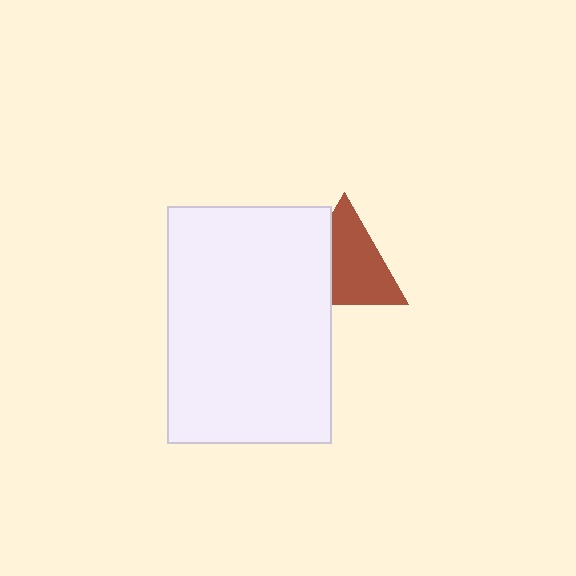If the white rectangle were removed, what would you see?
You would see the complete brown triangle.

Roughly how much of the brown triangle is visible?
Most of it is visible (roughly 67%).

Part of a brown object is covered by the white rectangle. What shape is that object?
It is a triangle.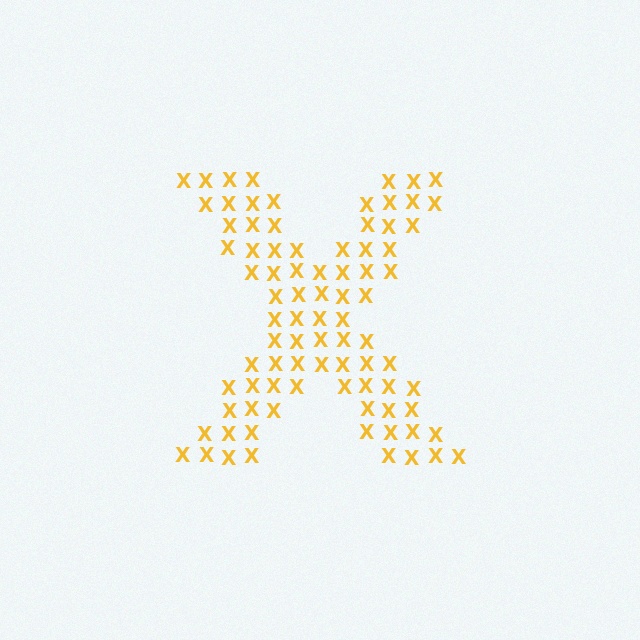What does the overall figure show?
The overall figure shows the letter X.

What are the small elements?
The small elements are letter X's.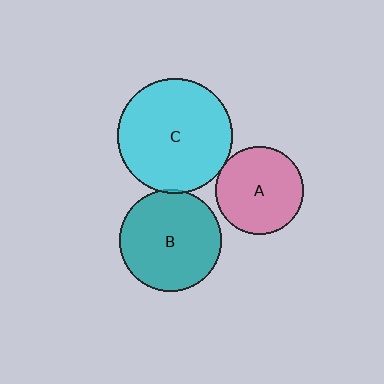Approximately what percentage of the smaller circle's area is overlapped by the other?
Approximately 5%.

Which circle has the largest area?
Circle C (cyan).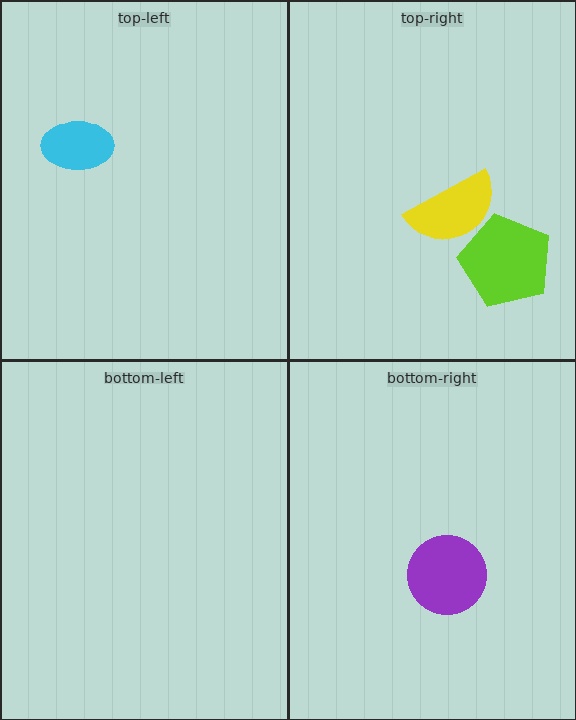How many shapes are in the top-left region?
1.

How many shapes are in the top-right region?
2.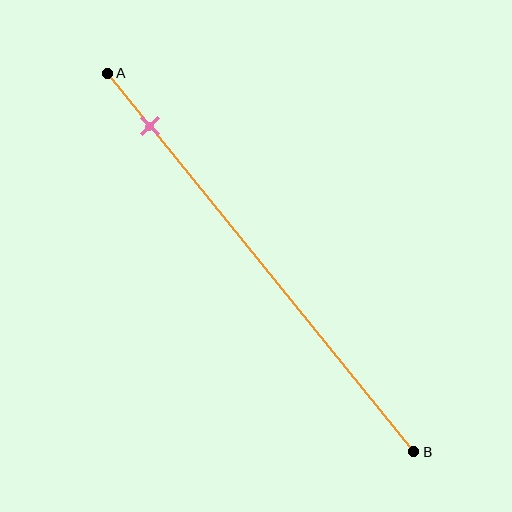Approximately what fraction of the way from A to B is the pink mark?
The pink mark is approximately 15% of the way from A to B.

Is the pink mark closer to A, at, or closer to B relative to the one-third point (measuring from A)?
The pink mark is closer to point A than the one-third point of segment AB.